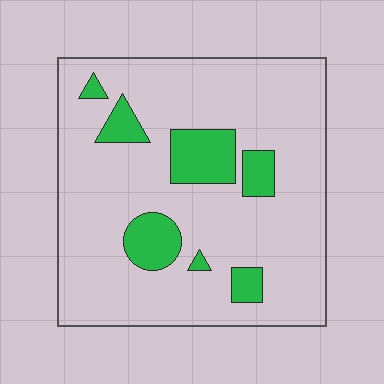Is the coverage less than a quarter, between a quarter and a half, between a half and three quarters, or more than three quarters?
Less than a quarter.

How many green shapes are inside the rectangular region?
7.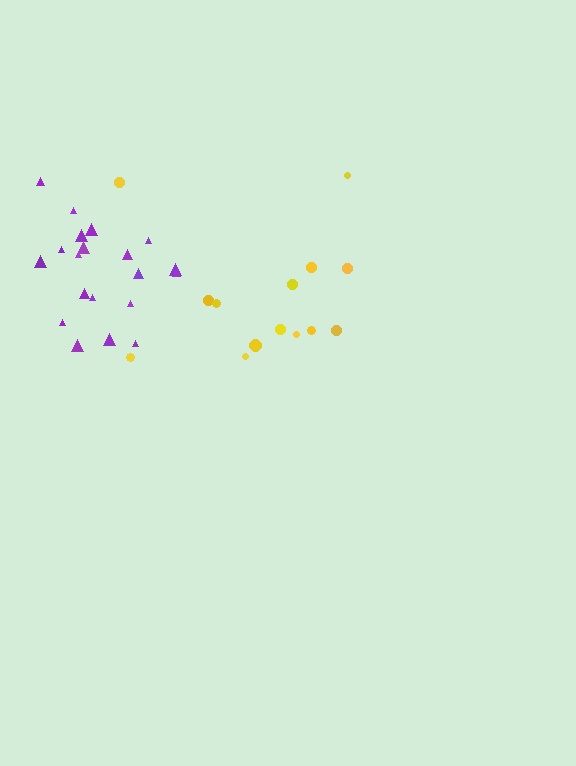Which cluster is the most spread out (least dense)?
Yellow.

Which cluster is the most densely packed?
Purple.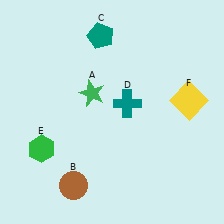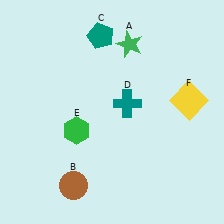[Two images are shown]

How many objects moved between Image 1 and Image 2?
2 objects moved between the two images.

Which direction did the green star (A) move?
The green star (A) moved up.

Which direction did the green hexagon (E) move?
The green hexagon (E) moved right.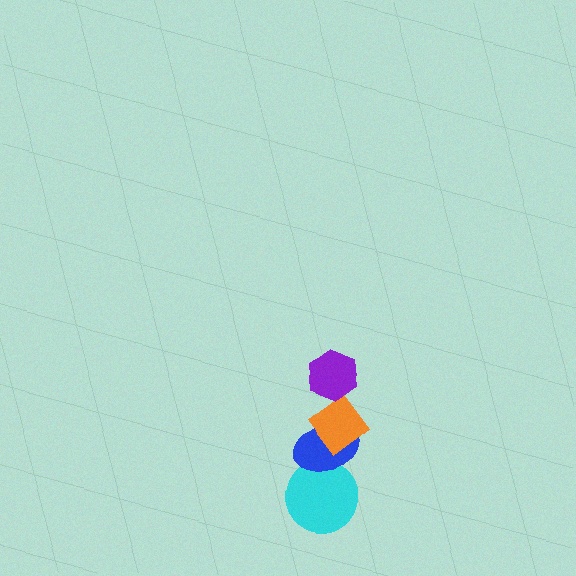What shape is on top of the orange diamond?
The purple hexagon is on top of the orange diamond.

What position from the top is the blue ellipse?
The blue ellipse is 3rd from the top.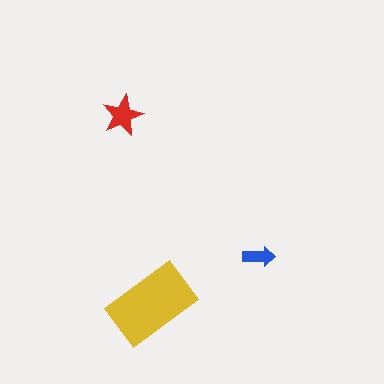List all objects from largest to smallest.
The yellow rectangle, the red star, the blue arrow.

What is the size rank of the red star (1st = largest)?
2nd.